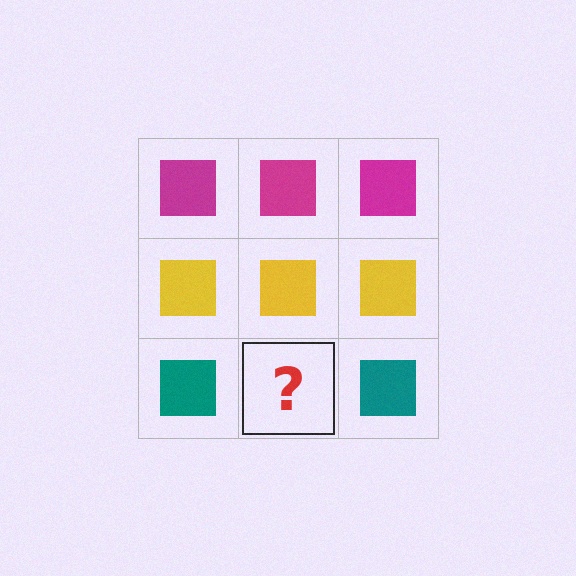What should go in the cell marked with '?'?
The missing cell should contain a teal square.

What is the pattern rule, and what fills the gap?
The rule is that each row has a consistent color. The gap should be filled with a teal square.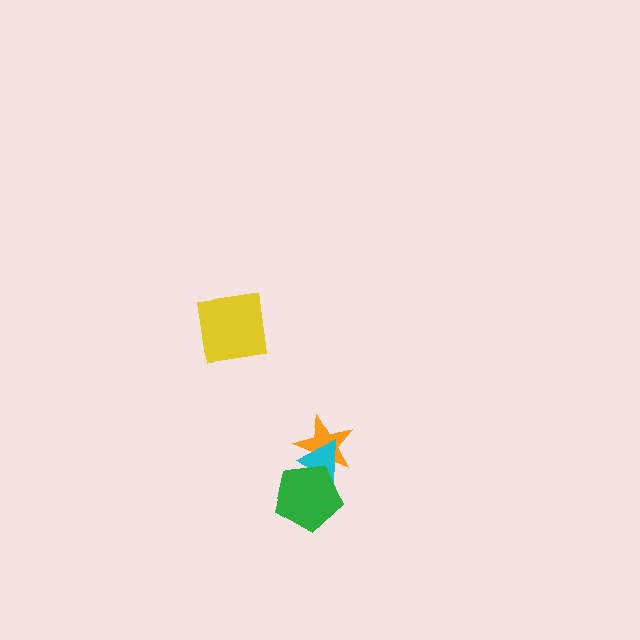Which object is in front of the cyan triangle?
The green pentagon is in front of the cyan triangle.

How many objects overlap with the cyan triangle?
2 objects overlap with the cyan triangle.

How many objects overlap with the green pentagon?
2 objects overlap with the green pentagon.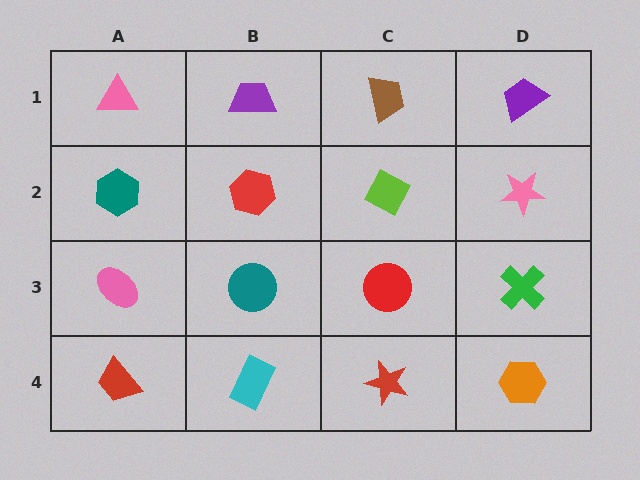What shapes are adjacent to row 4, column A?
A pink ellipse (row 3, column A), a cyan rectangle (row 4, column B).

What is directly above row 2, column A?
A pink triangle.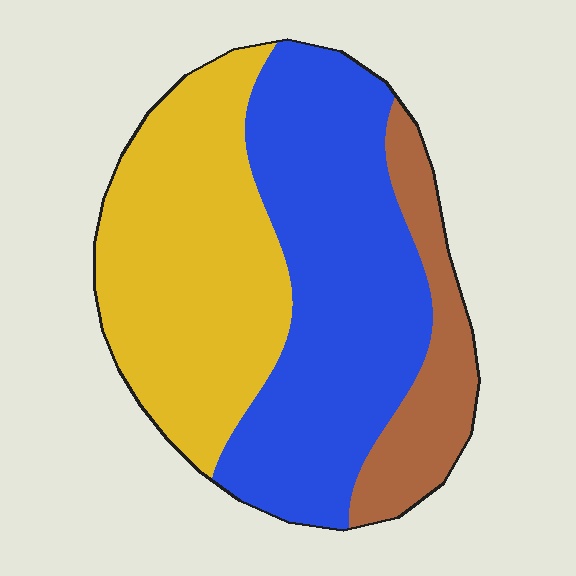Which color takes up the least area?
Brown, at roughly 15%.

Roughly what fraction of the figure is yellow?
Yellow takes up about two fifths (2/5) of the figure.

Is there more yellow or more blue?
Blue.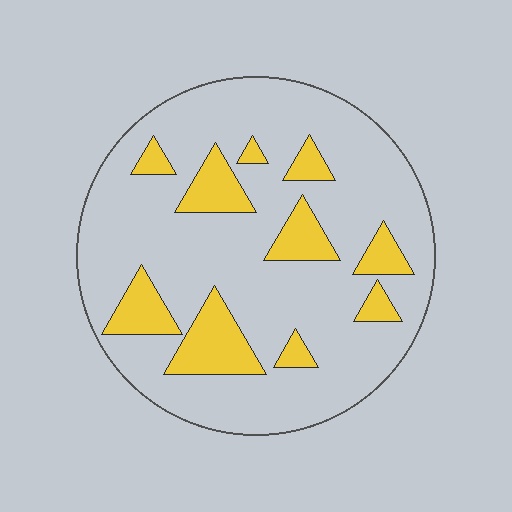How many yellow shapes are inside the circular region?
10.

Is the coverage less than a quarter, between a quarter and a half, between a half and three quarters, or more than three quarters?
Less than a quarter.